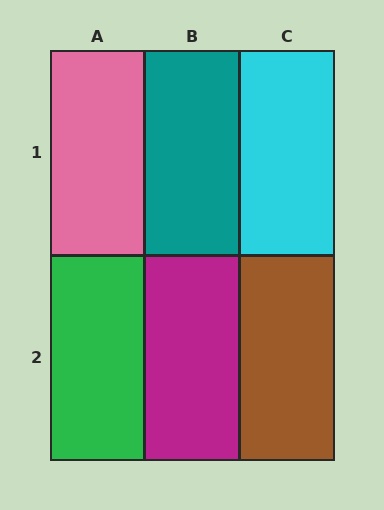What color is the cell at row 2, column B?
Magenta.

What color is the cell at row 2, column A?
Green.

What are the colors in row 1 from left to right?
Pink, teal, cyan.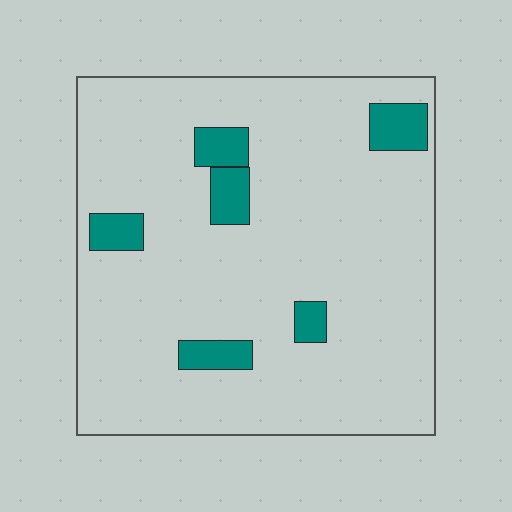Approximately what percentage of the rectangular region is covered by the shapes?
Approximately 10%.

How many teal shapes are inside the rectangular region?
6.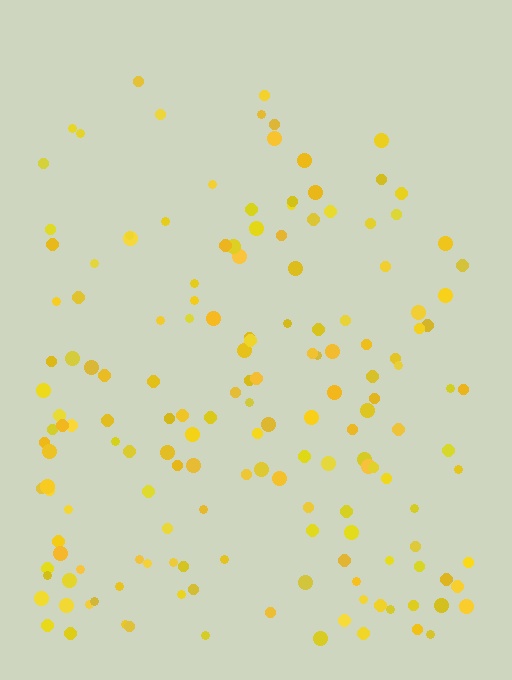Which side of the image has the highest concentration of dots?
The bottom.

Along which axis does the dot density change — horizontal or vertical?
Vertical.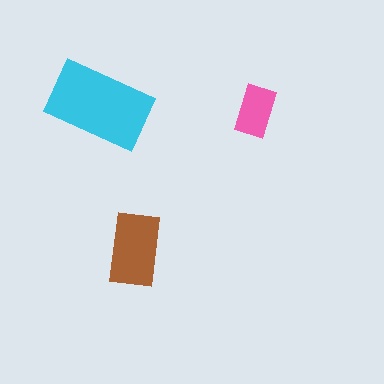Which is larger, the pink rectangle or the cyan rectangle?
The cyan one.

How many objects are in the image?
There are 3 objects in the image.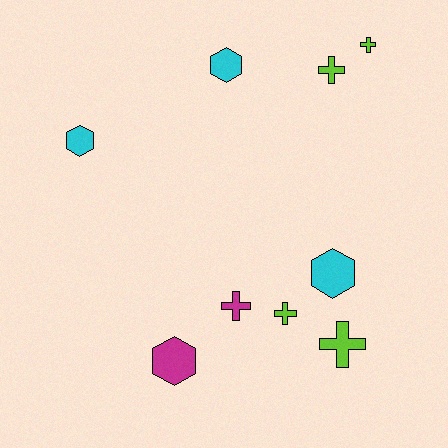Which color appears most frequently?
Lime, with 4 objects.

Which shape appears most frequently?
Cross, with 5 objects.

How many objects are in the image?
There are 9 objects.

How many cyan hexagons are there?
There are 3 cyan hexagons.